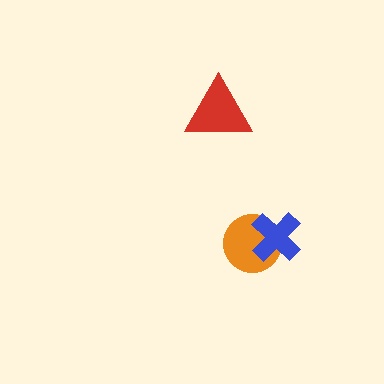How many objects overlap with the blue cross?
1 object overlaps with the blue cross.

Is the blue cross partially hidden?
No, no other shape covers it.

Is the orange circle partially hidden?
Yes, it is partially covered by another shape.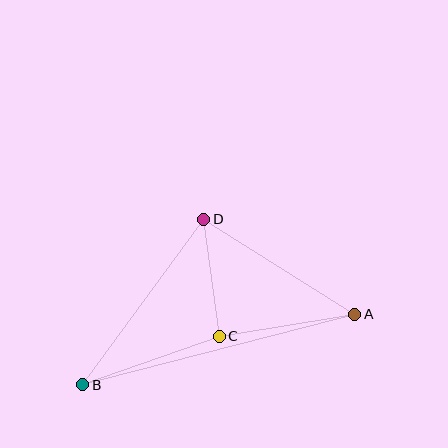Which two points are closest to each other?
Points C and D are closest to each other.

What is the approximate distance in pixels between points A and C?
The distance between A and C is approximately 137 pixels.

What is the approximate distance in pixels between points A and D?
The distance between A and D is approximately 178 pixels.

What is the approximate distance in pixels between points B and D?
The distance between B and D is approximately 205 pixels.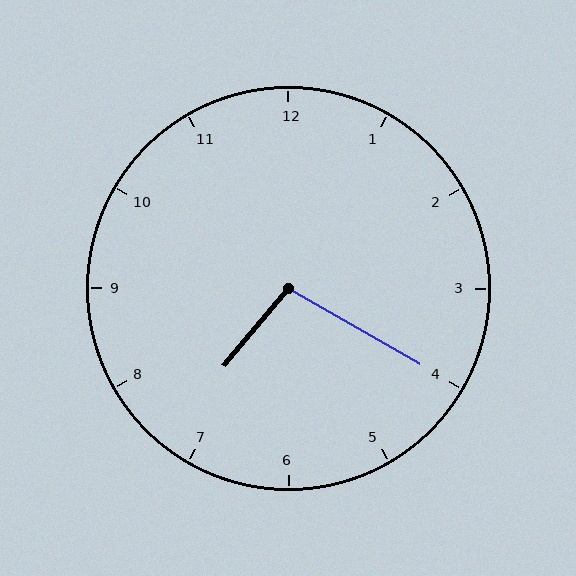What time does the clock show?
7:20.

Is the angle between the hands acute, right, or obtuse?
It is obtuse.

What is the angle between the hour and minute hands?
Approximately 100 degrees.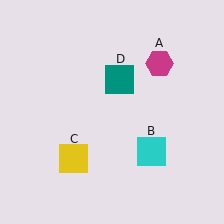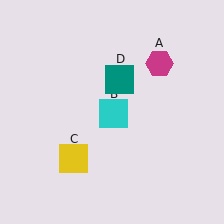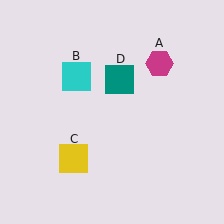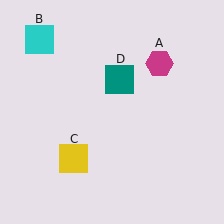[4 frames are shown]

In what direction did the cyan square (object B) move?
The cyan square (object B) moved up and to the left.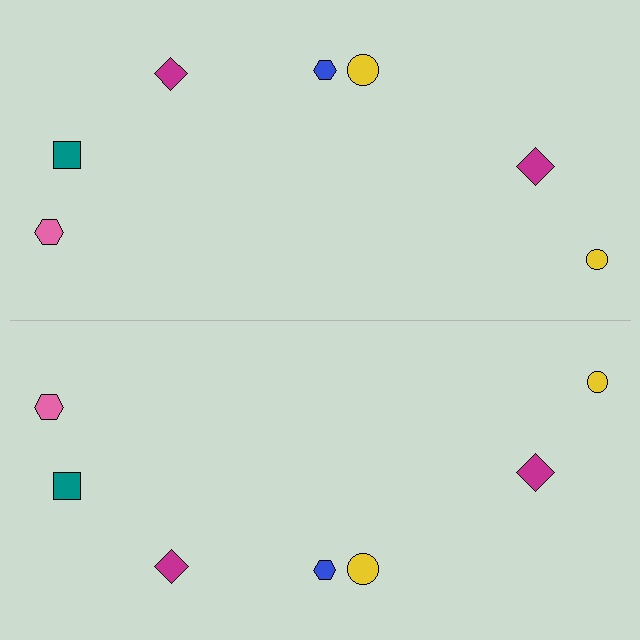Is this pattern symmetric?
Yes, this pattern has bilateral (reflection) symmetry.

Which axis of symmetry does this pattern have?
The pattern has a horizontal axis of symmetry running through the center of the image.